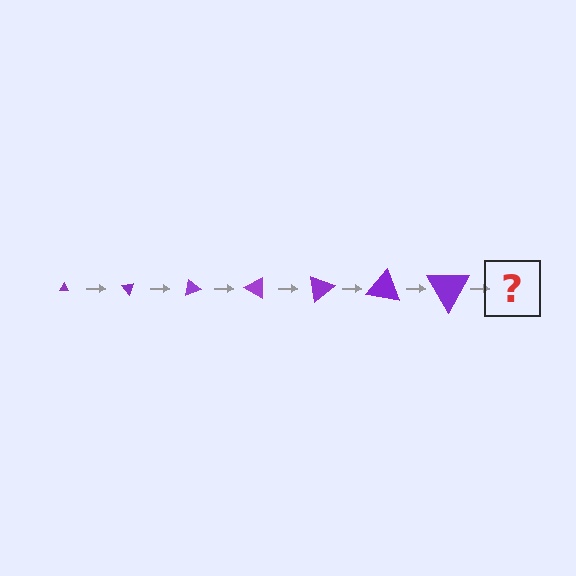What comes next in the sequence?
The next element should be a triangle, larger than the previous one and rotated 350 degrees from the start.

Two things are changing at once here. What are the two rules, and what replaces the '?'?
The two rules are that the triangle grows larger each step and it rotates 50 degrees each step. The '?' should be a triangle, larger than the previous one and rotated 350 degrees from the start.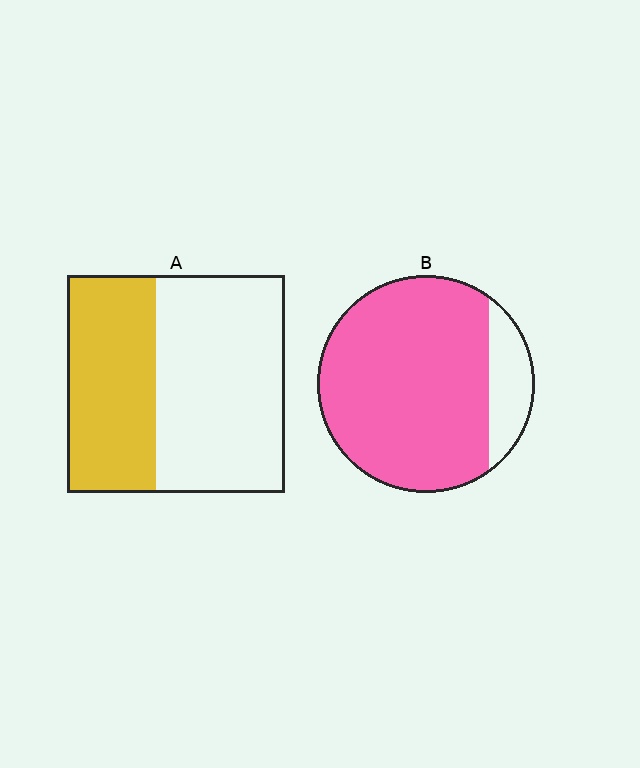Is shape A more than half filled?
No.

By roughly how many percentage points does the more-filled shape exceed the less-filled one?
By roughly 45 percentage points (B over A).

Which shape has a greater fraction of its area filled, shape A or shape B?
Shape B.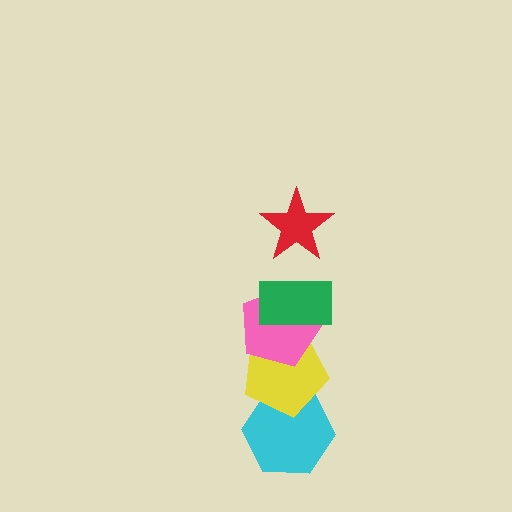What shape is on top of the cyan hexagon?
The yellow pentagon is on top of the cyan hexagon.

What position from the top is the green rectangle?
The green rectangle is 2nd from the top.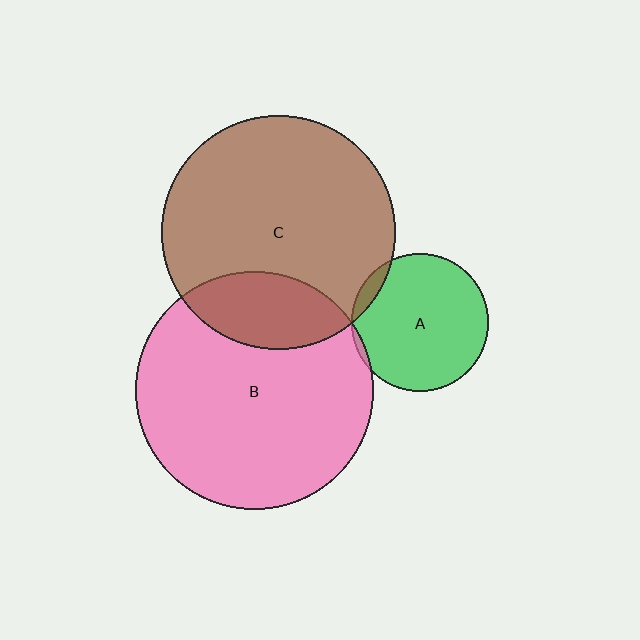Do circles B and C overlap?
Yes.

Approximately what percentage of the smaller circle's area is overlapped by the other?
Approximately 20%.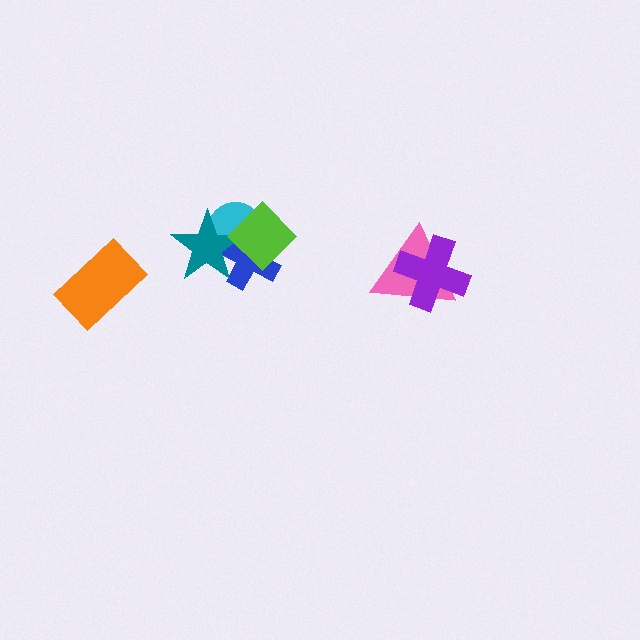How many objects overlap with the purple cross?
1 object overlaps with the purple cross.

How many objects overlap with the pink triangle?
1 object overlaps with the pink triangle.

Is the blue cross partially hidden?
Yes, it is partially covered by another shape.